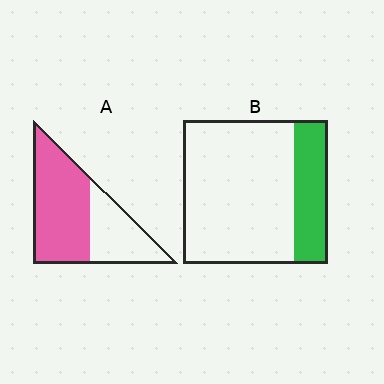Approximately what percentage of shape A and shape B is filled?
A is approximately 65% and B is approximately 25%.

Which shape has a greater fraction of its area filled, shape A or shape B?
Shape A.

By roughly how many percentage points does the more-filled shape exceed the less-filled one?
By roughly 40 percentage points (A over B).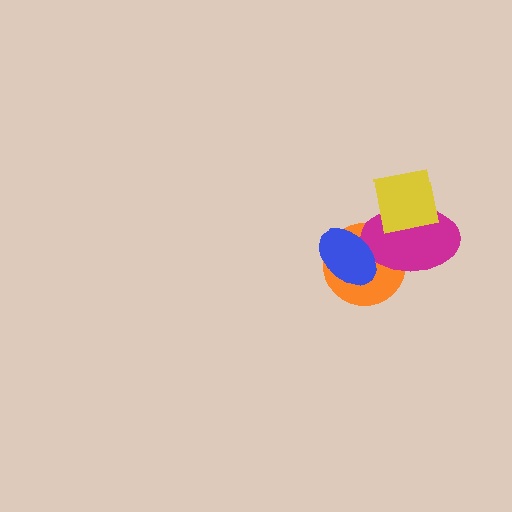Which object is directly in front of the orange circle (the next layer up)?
The magenta ellipse is directly in front of the orange circle.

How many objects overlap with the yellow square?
1 object overlaps with the yellow square.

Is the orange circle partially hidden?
Yes, it is partially covered by another shape.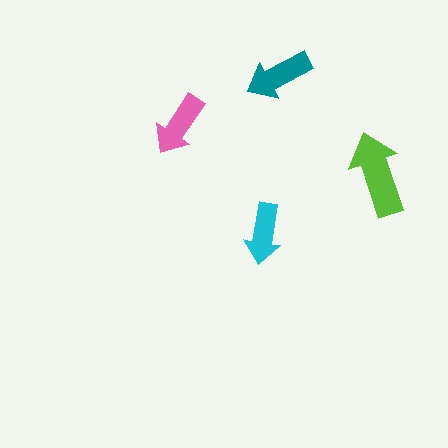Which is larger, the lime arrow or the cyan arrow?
The lime one.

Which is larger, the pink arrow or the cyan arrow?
The pink one.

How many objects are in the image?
There are 4 objects in the image.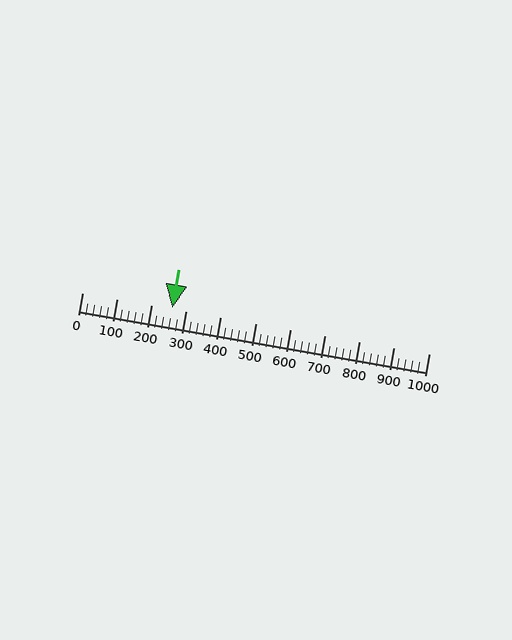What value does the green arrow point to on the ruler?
The green arrow points to approximately 260.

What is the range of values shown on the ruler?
The ruler shows values from 0 to 1000.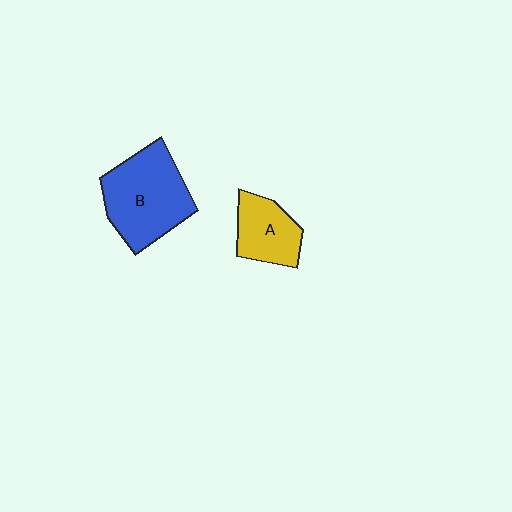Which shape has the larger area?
Shape B (blue).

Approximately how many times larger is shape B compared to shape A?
Approximately 1.7 times.